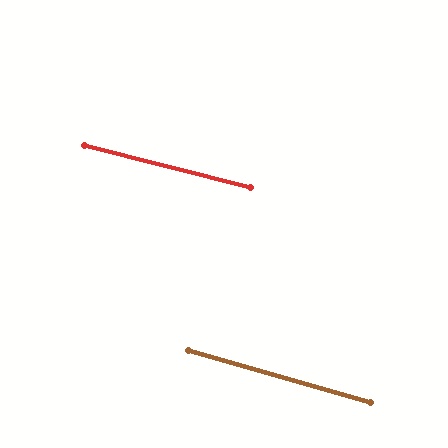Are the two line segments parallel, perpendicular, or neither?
Parallel — their directions differ by only 1.8°.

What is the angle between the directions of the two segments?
Approximately 2 degrees.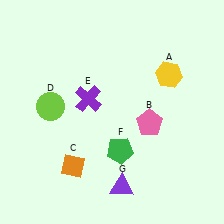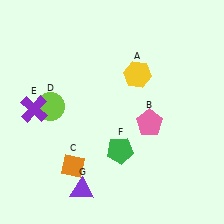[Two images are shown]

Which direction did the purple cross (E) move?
The purple cross (E) moved left.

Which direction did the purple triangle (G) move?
The purple triangle (G) moved left.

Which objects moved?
The objects that moved are: the yellow hexagon (A), the purple cross (E), the purple triangle (G).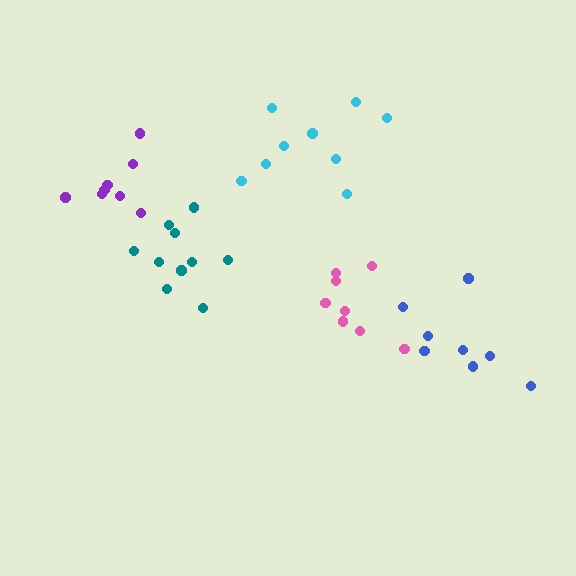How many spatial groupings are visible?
There are 5 spatial groupings.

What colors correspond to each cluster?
The clusters are colored: teal, pink, cyan, blue, purple.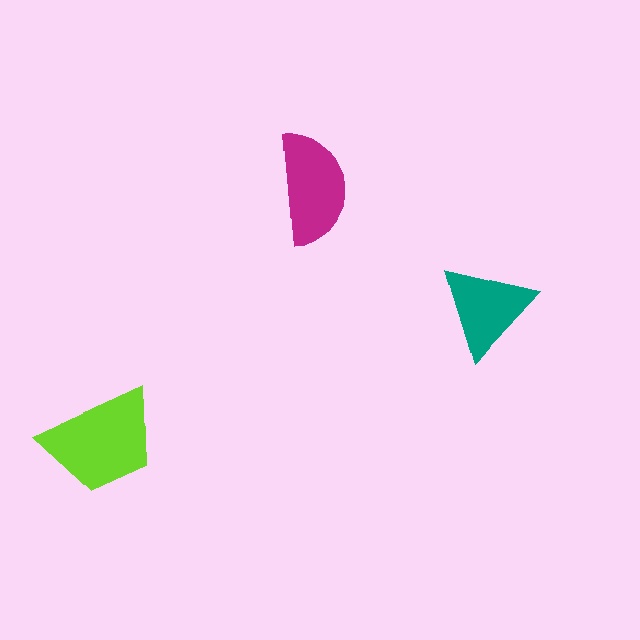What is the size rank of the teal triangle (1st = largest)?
3rd.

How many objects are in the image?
There are 3 objects in the image.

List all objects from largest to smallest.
The lime trapezoid, the magenta semicircle, the teal triangle.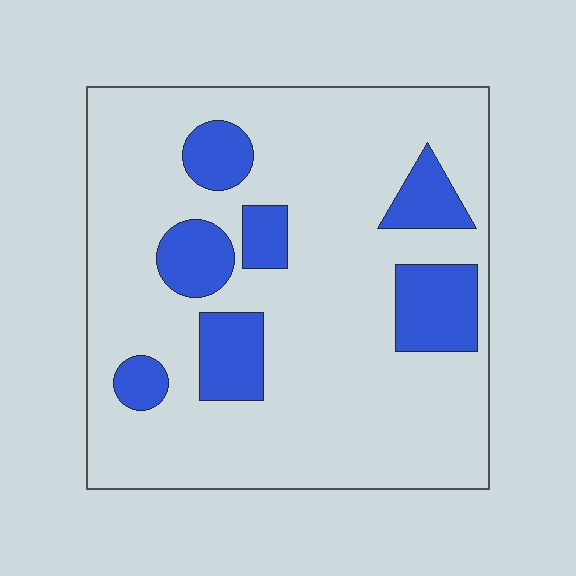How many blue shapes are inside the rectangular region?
7.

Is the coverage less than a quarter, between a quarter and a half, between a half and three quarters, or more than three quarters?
Less than a quarter.